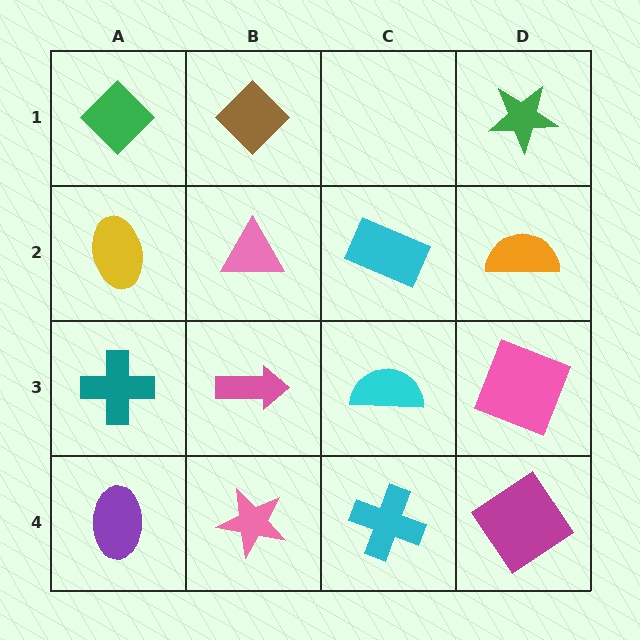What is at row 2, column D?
An orange semicircle.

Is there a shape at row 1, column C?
No, that cell is empty.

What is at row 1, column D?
A green star.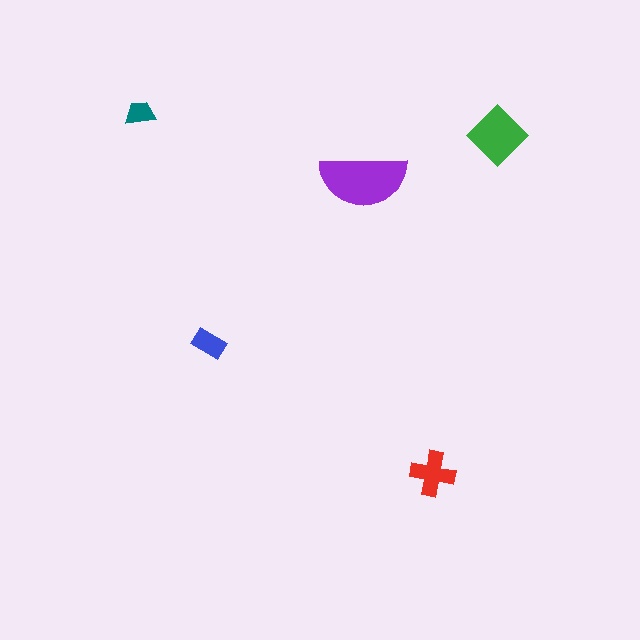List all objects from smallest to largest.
The teal trapezoid, the blue rectangle, the red cross, the green diamond, the purple semicircle.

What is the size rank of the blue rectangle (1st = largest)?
4th.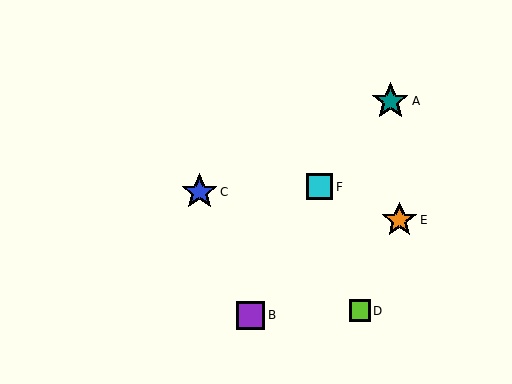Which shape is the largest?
The teal star (labeled A) is the largest.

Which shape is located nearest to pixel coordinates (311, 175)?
The cyan square (labeled F) at (319, 187) is nearest to that location.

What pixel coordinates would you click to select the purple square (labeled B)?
Click at (251, 315) to select the purple square B.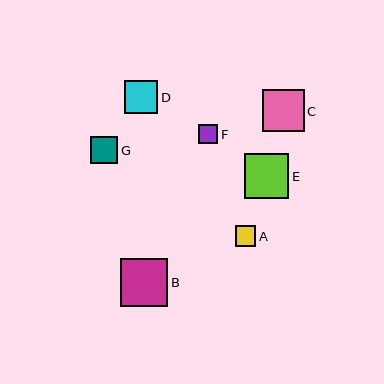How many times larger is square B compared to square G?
Square B is approximately 1.7 times the size of square G.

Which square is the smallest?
Square F is the smallest with a size of approximately 20 pixels.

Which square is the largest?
Square B is the largest with a size of approximately 48 pixels.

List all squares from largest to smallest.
From largest to smallest: B, E, C, D, G, A, F.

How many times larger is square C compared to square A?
Square C is approximately 2.0 times the size of square A.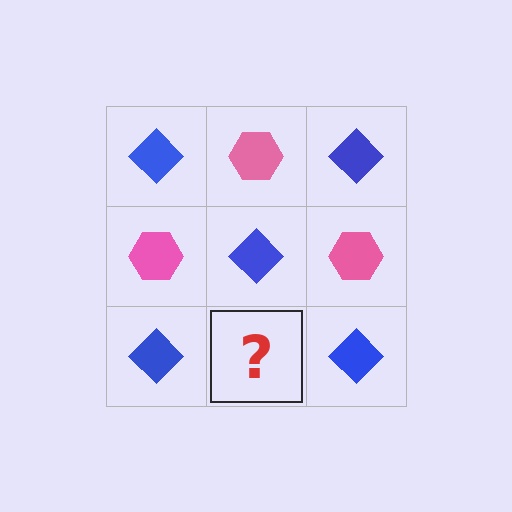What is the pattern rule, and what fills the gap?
The rule is that it alternates blue diamond and pink hexagon in a checkerboard pattern. The gap should be filled with a pink hexagon.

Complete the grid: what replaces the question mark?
The question mark should be replaced with a pink hexagon.